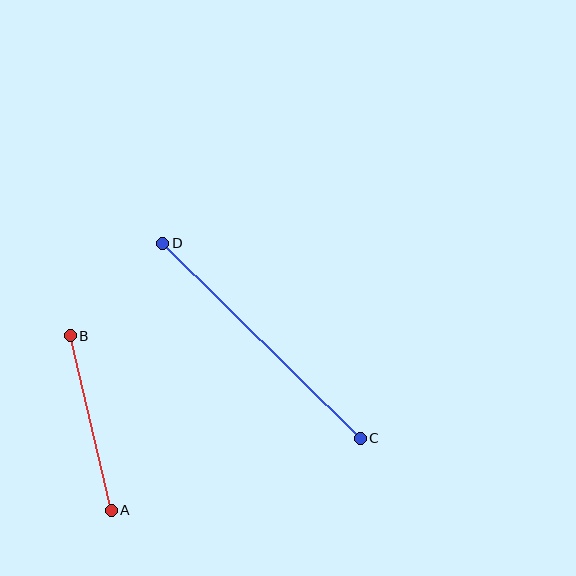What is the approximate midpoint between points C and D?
The midpoint is at approximately (261, 341) pixels.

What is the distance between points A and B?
The distance is approximately 179 pixels.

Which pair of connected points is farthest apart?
Points C and D are farthest apart.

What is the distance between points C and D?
The distance is approximately 278 pixels.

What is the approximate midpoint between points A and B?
The midpoint is at approximately (91, 423) pixels.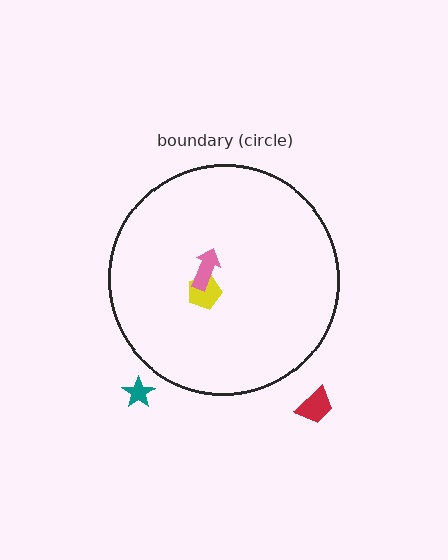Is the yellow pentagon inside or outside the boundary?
Inside.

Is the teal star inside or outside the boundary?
Outside.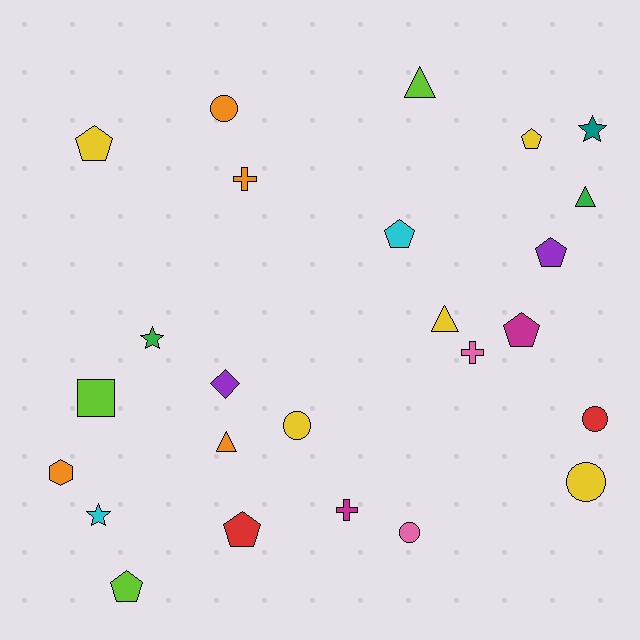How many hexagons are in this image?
There is 1 hexagon.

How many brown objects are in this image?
There are no brown objects.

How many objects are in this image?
There are 25 objects.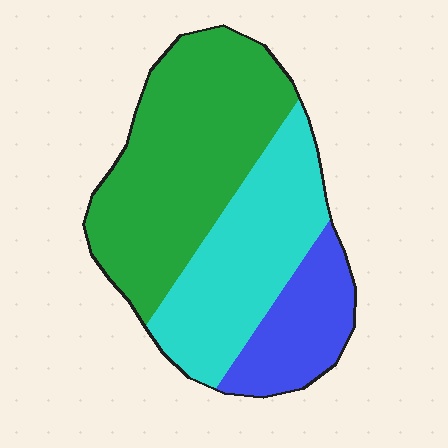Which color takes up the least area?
Blue, at roughly 20%.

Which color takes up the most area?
Green, at roughly 50%.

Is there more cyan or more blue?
Cyan.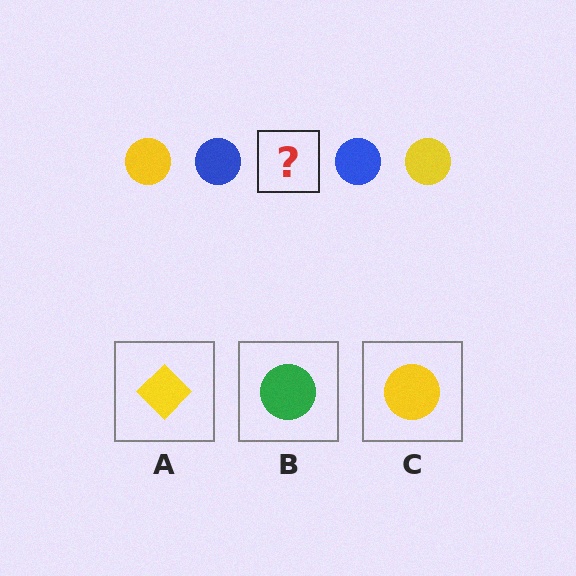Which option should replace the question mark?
Option C.